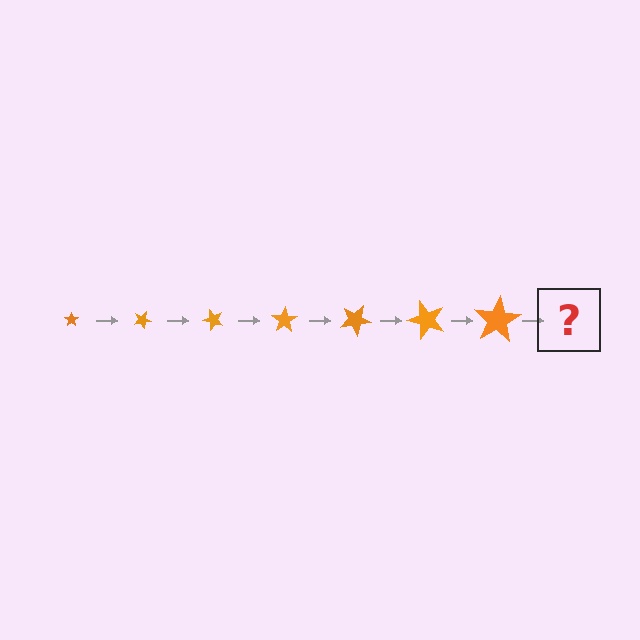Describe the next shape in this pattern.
It should be a star, larger than the previous one and rotated 175 degrees from the start.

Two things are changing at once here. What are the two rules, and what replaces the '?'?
The two rules are that the star grows larger each step and it rotates 25 degrees each step. The '?' should be a star, larger than the previous one and rotated 175 degrees from the start.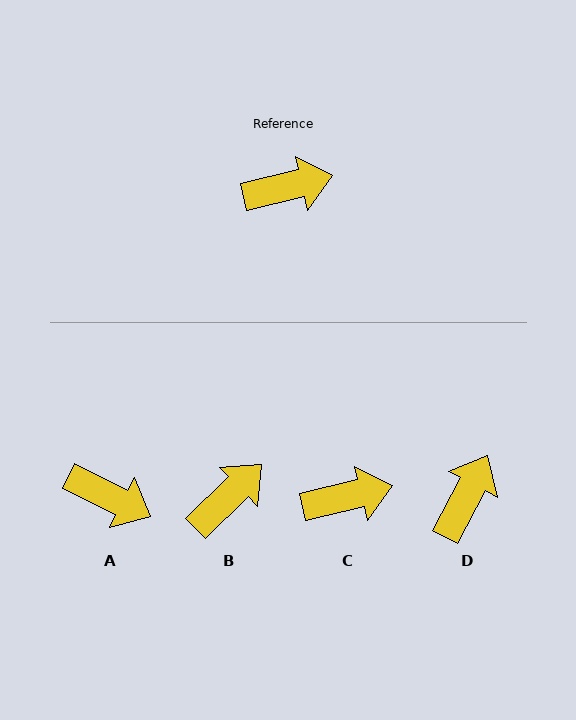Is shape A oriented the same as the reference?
No, it is off by about 40 degrees.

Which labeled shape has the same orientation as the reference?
C.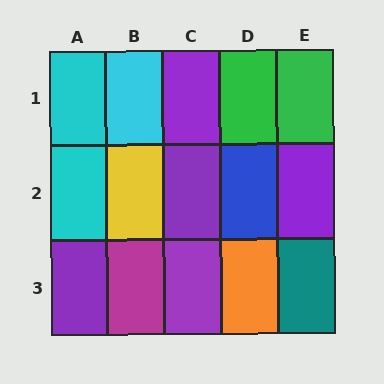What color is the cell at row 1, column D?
Green.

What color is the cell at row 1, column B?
Cyan.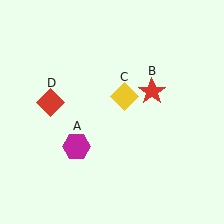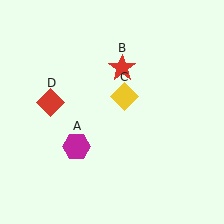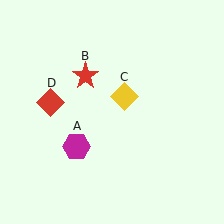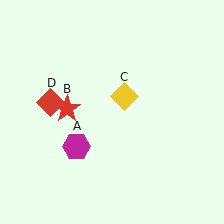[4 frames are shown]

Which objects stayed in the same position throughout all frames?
Magenta hexagon (object A) and yellow diamond (object C) and red diamond (object D) remained stationary.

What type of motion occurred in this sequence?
The red star (object B) rotated counterclockwise around the center of the scene.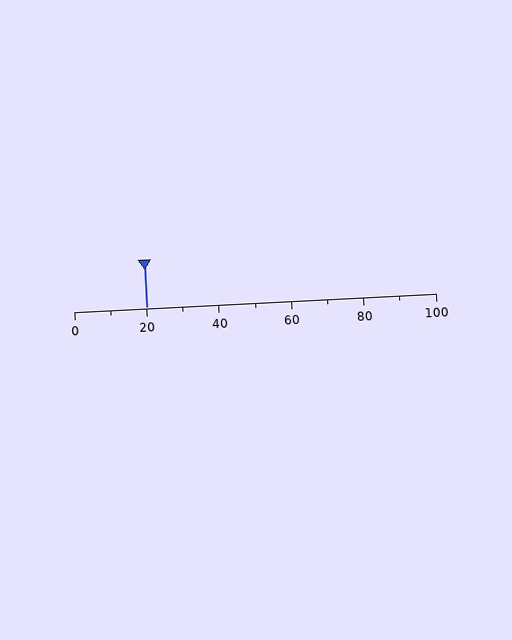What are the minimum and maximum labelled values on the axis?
The axis runs from 0 to 100.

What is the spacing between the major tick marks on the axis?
The major ticks are spaced 20 apart.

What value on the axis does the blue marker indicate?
The marker indicates approximately 20.